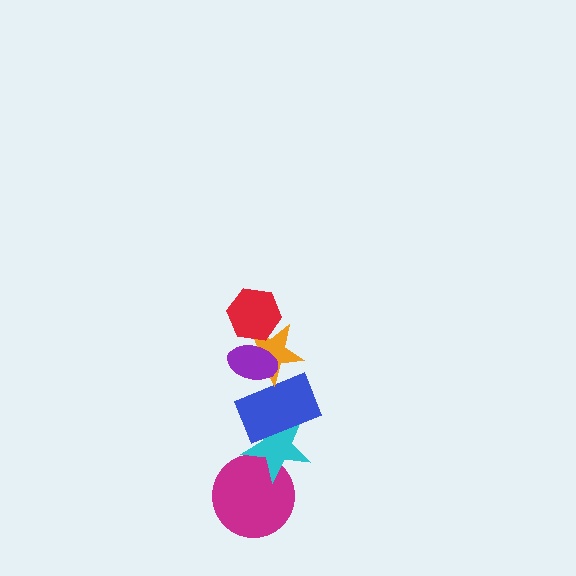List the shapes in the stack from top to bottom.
From top to bottom: the red hexagon, the purple ellipse, the orange star, the blue rectangle, the cyan star, the magenta circle.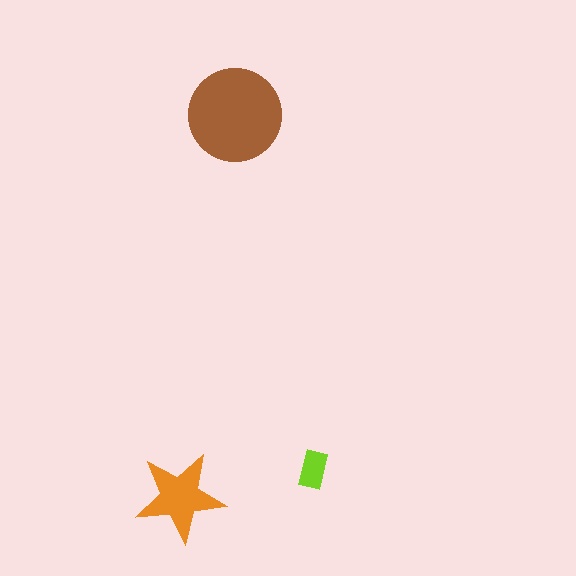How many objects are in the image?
There are 3 objects in the image.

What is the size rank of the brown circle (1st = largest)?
1st.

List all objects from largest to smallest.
The brown circle, the orange star, the lime rectangle.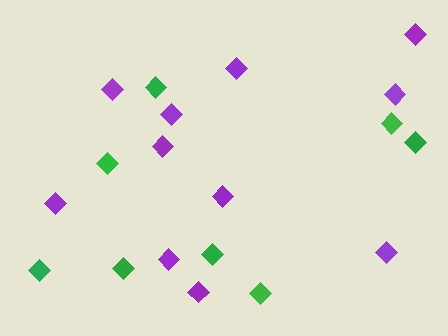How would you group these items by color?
There are 2 groups: one group of purple diamonds (11) and one group of green diamonds (8).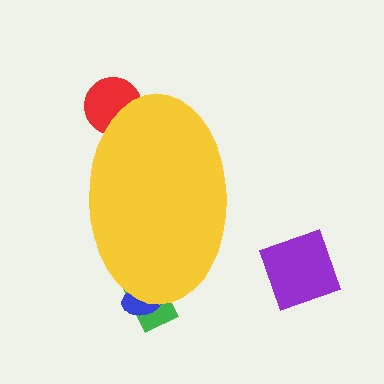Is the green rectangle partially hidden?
Yes, the green rectangle is partially hidden behind the yellow ellipse.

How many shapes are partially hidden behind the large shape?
3 shapes are partially hidden.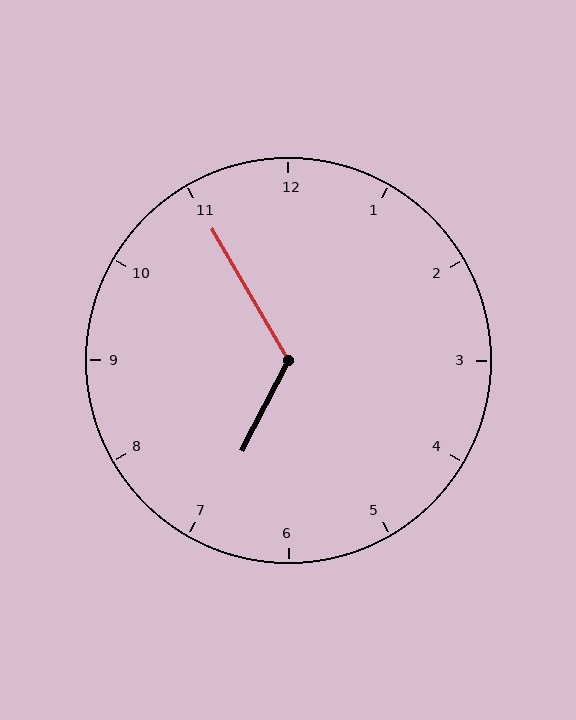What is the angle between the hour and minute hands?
Approximately 122 degrees.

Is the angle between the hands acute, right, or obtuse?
It is obtuse.